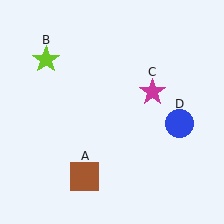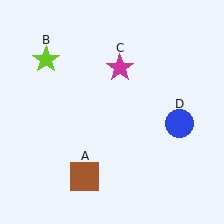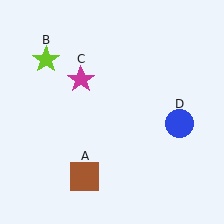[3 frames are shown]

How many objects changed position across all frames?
1 object changed position: magenta star (object C).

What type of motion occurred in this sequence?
The magenta star (object C) rotated counterclockwise around the center of the scene.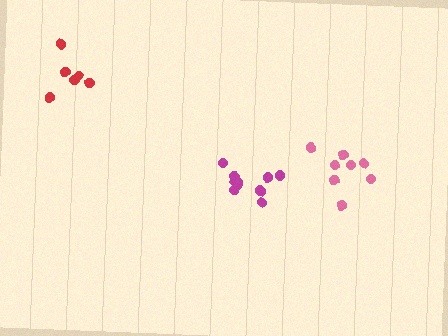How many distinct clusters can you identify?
There are 3 distinct clusters.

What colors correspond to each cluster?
The clusters are colored: red, magenta, pink.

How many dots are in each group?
Group 1: 6 dots, Group 2: 10 dots, Group 3: 8 dots (24 total).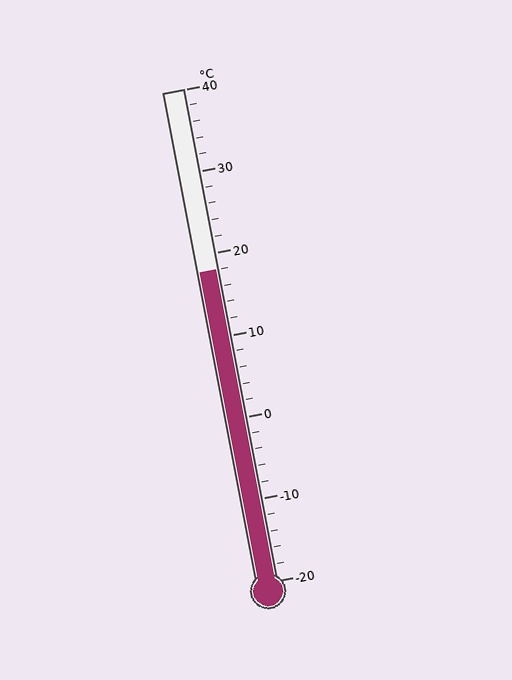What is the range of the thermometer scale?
The thermometer scale ranges from -20°C to 40°C.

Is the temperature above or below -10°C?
The temperature is above -10°C.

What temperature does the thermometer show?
The thermometer shows approximately 18°C.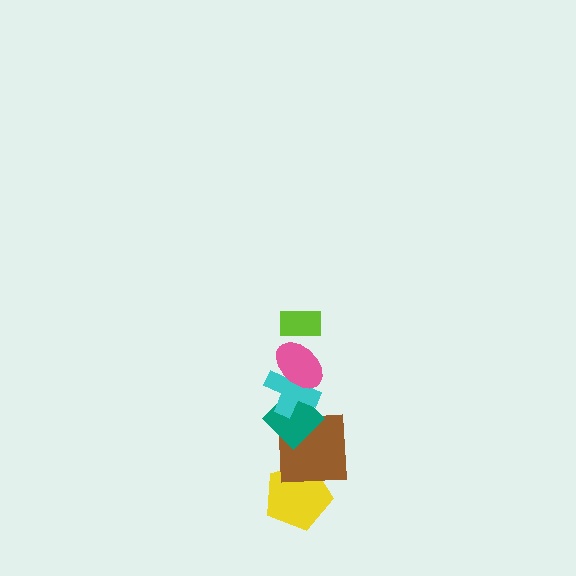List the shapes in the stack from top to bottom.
From top to bottom: the lime rectangle, the pink ellipse, the cyan cross, the teal diamond, the brown square, the yellow pentagon.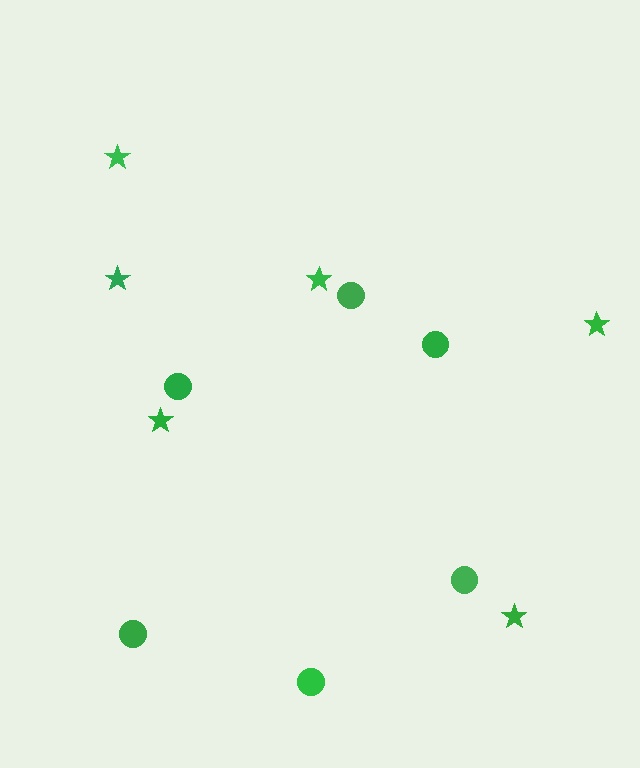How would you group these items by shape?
There are 2 groups: one group of circles (6) and one group of stars (6).